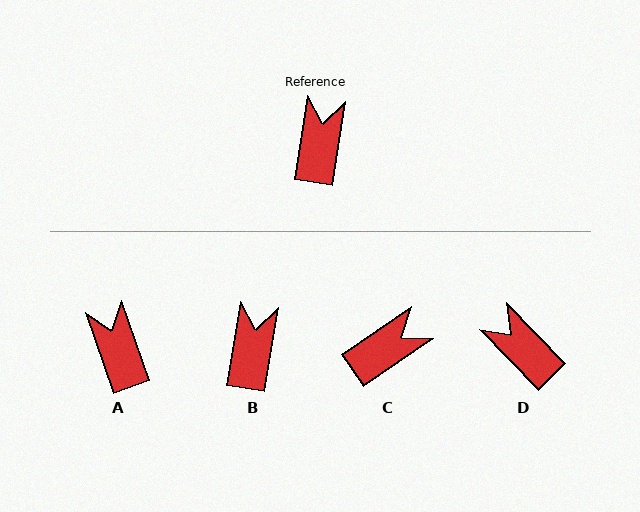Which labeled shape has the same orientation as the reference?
B.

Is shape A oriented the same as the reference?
No, it is off by about 28 degrees.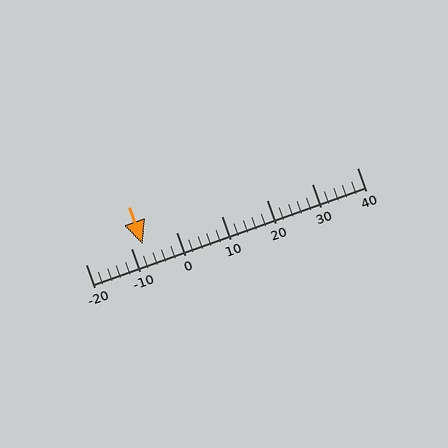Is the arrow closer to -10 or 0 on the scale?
The arrow is closer to -10.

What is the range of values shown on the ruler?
The ruler shows values from -20 to 40.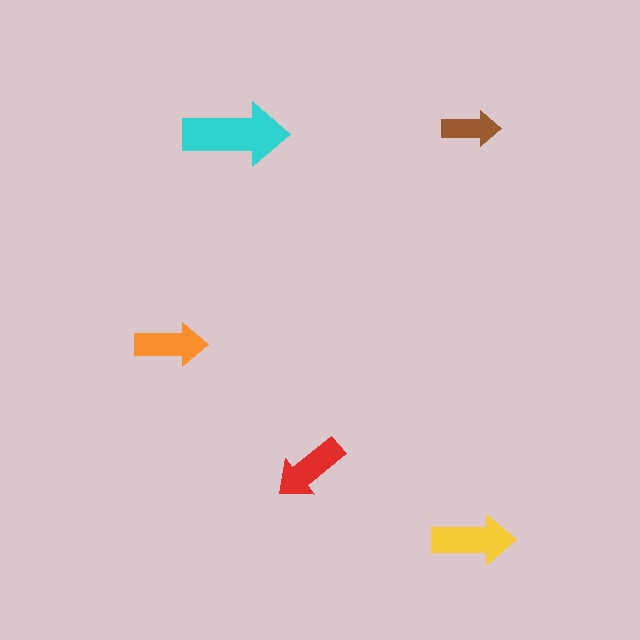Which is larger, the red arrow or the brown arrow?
The red one.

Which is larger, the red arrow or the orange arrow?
The red one.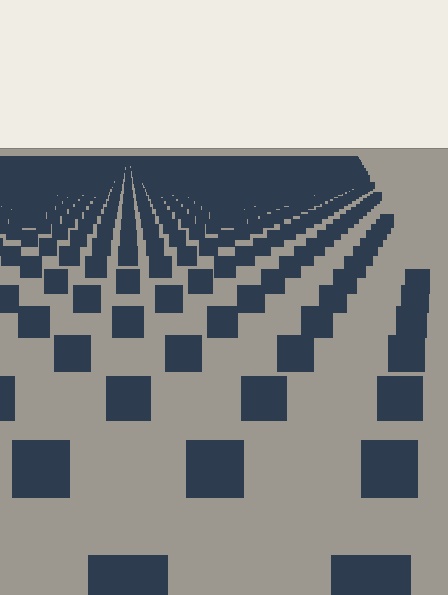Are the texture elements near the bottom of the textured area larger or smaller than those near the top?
Larger. Near the bottom, elements are closer to the viewer and appear at a bigger on-screen size.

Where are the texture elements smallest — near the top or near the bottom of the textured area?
Near the top.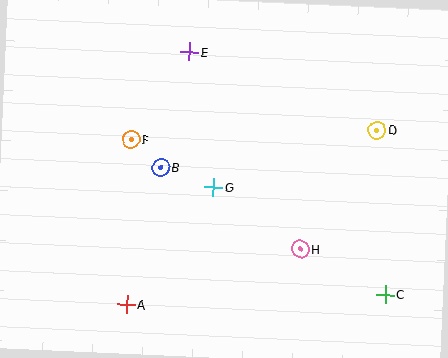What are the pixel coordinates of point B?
Point B is at (161, 168).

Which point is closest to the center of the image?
Point G at (213, 187) is closest to the center.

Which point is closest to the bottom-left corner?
Point A is closest to the bottom-left corner.